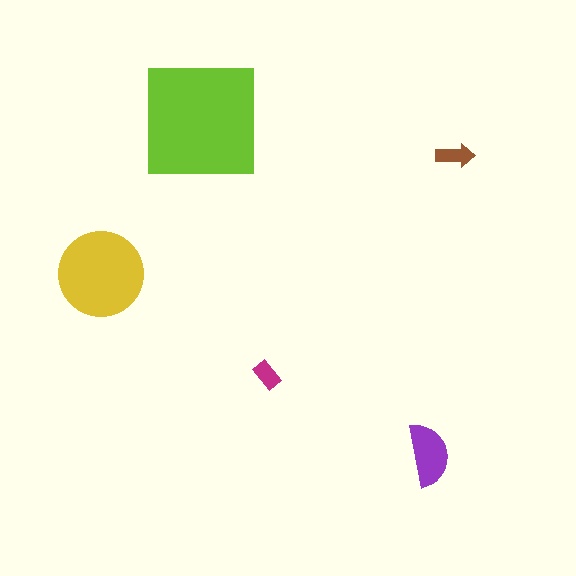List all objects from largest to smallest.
The lime square, the yellow circle, the purple semicircle, the brown arrow, the magenta rectangle.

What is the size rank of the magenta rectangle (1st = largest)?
5th.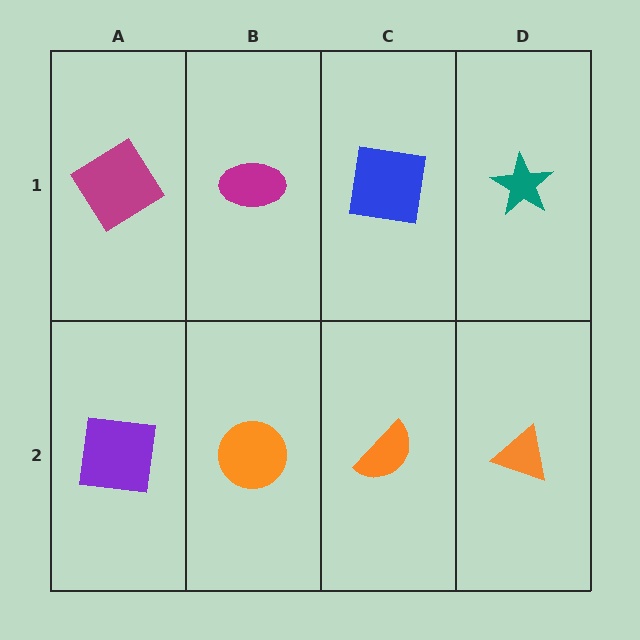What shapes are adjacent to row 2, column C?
A blue square (row 1, column C), an orange circle (row 2, column B), an orange triangle (row 2, column D).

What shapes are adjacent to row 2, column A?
A magenta diamond (row 1, column A), an orange circle (row 2, column B).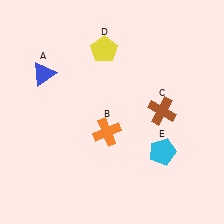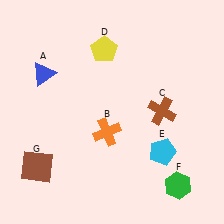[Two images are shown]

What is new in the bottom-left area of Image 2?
A brown square (G) was added in the bottom-left area of Image 2.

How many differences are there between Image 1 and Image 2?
There are 2 differences between the two images.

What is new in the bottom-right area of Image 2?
A green hexagon (F) was added in the bottom-right area of Image 2.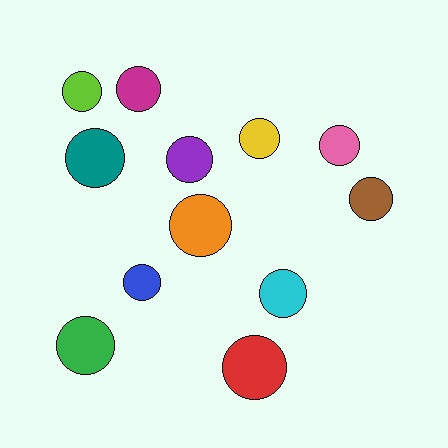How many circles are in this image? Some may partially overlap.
There are 12 circles.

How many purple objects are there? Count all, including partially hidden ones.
There is 1 purple object.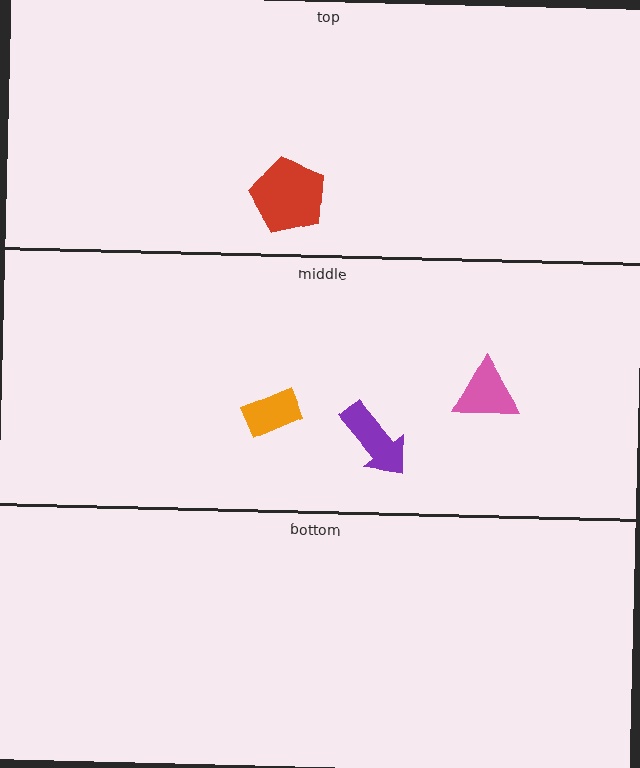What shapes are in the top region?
The red pentagon.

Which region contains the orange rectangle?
The middle region.